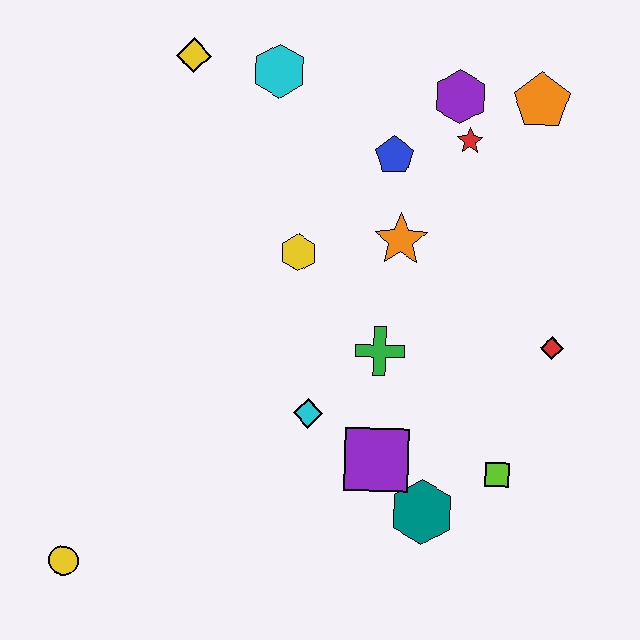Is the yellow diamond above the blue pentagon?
Yes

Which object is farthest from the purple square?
The yellow diamond is farthest from the purple square.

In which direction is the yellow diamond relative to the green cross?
The yellow diamond is above the green cross.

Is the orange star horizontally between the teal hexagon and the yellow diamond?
Yes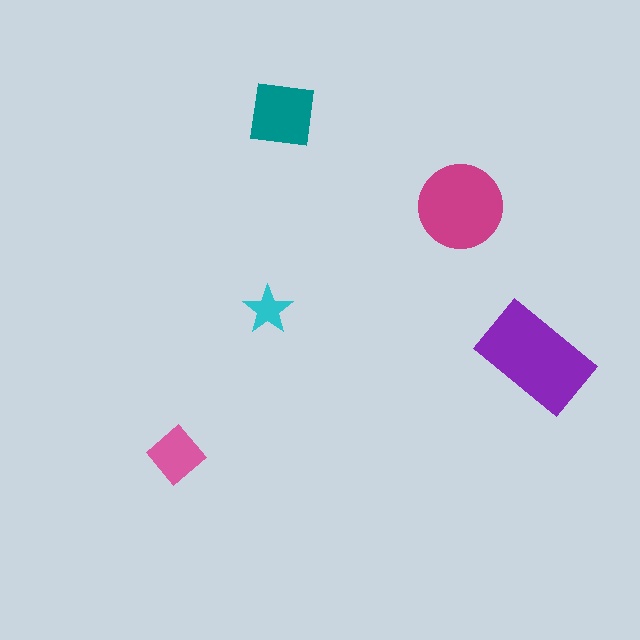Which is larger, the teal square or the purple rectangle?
The purple rectangle.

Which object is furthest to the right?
The purple rectangle is rightmost.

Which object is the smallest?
The cyan star.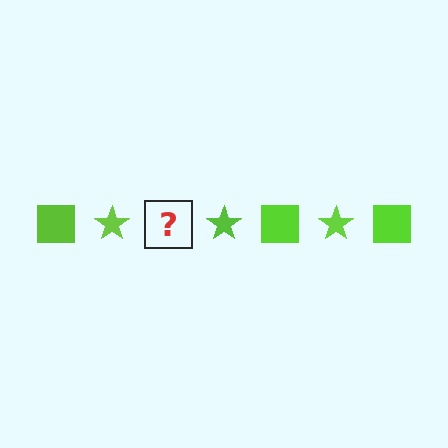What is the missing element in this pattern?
The missing element is a lime square.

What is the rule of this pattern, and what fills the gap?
The rule is that the pattern cycles through square, star shapes in lime. The gap should be filled with a lime square.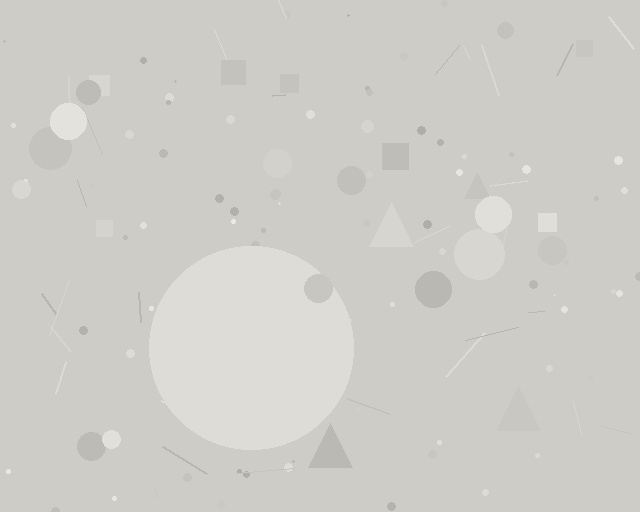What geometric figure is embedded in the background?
A circle is embedded in the background.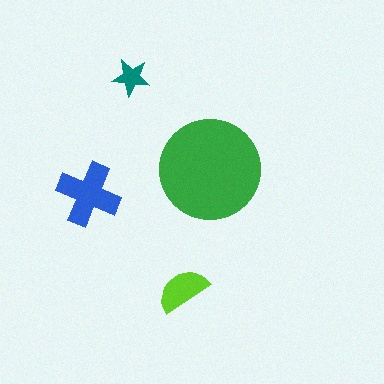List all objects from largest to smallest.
The green circle, the blue cross, the lime semicircle, the teal star.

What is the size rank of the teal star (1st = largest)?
4th.